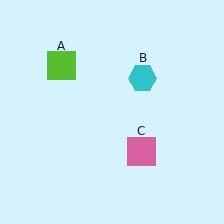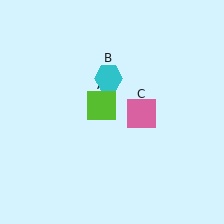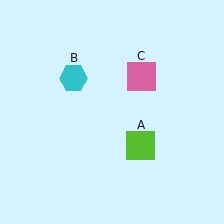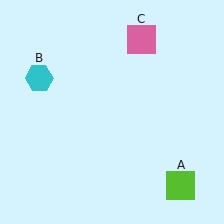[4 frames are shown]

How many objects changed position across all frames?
3 objects changed position: lime square (object A), cyan hexagon (object B), pink square (object C).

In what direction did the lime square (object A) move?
The lime square (object A) moved down and to the right.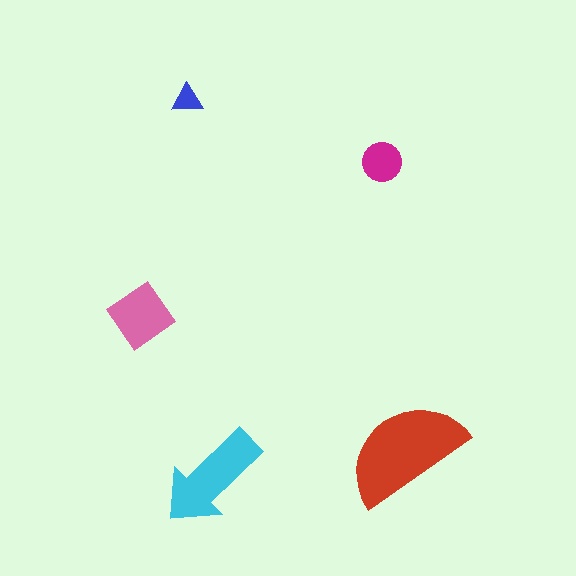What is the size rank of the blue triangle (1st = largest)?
5th.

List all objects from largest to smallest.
The red semicircle, the cyan arrow, the pink diamond, the magenta circle, the blue triangle.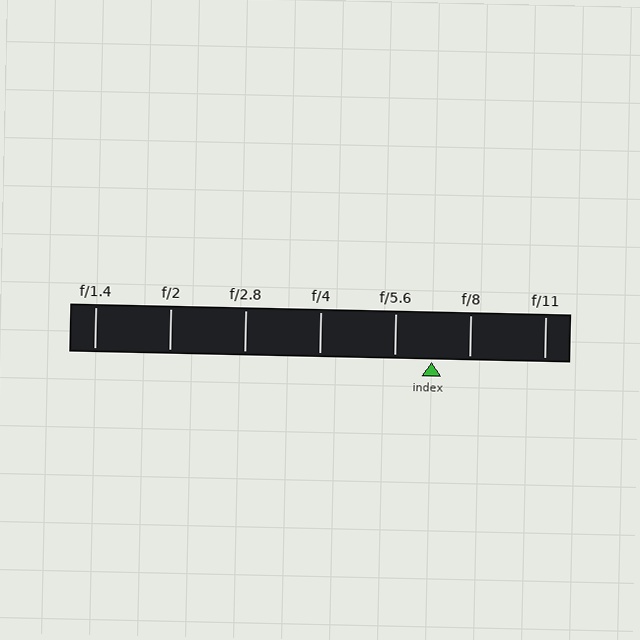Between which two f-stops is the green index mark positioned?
The index mark is between f/5.6 and f/8.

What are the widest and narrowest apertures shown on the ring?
The widest aperture shown is f/1.4 and the narrowest is f/11.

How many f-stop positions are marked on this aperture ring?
There are 7 f-stop positions marked.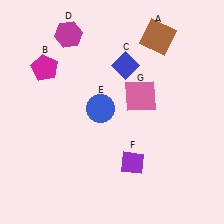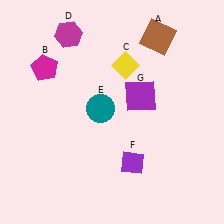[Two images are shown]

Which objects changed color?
C changed from blue to yellow. E changed from blue to teal. G changed from pink to purple.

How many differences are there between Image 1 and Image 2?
There are 3 differences between the two images.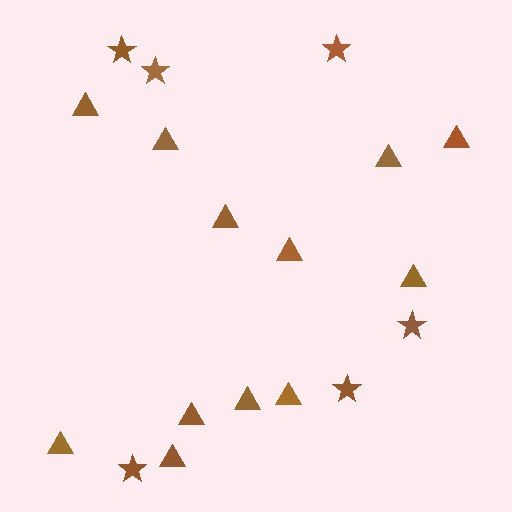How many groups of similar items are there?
There are 2 groups: one group of stars (6) and one group of triangles (12).